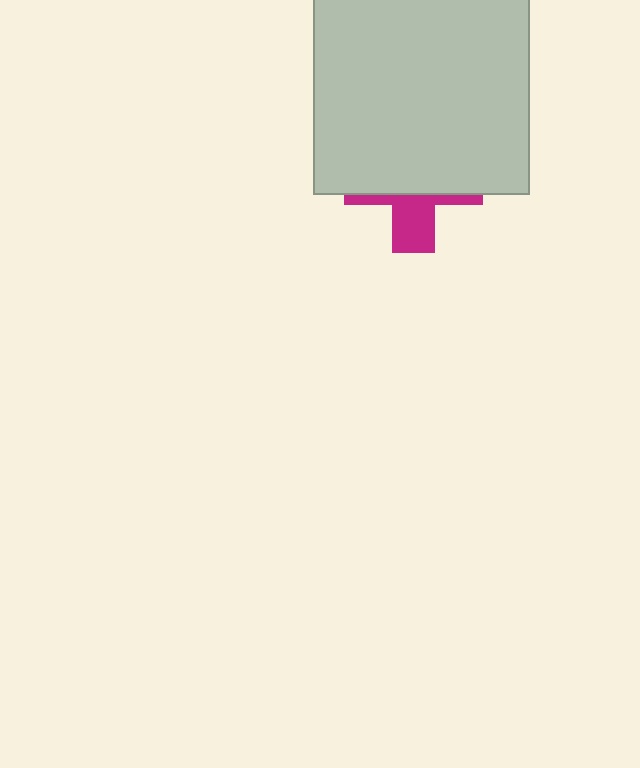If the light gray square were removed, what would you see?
You would see the complete magenta cross.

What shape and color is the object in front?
The object in front is a light gray square.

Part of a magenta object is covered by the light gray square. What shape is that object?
It is a cross.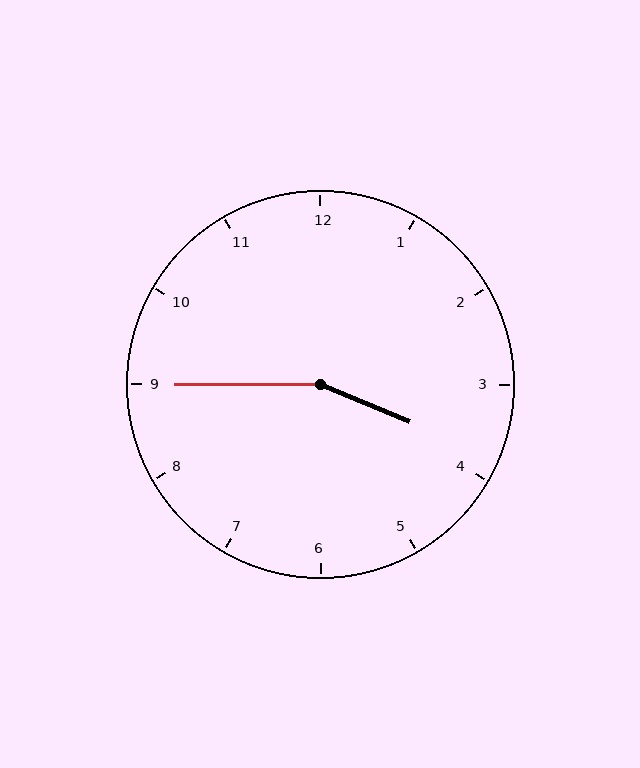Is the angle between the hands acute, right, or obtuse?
It is obtuse.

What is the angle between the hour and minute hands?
Approximately 158 degrees.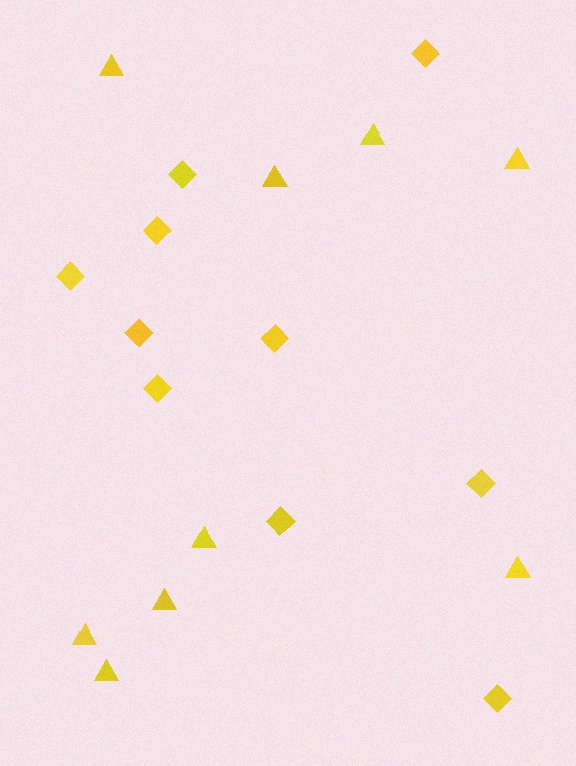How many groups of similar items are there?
There are 2 groups: one group of triangles (9) and one group of diamonds (10).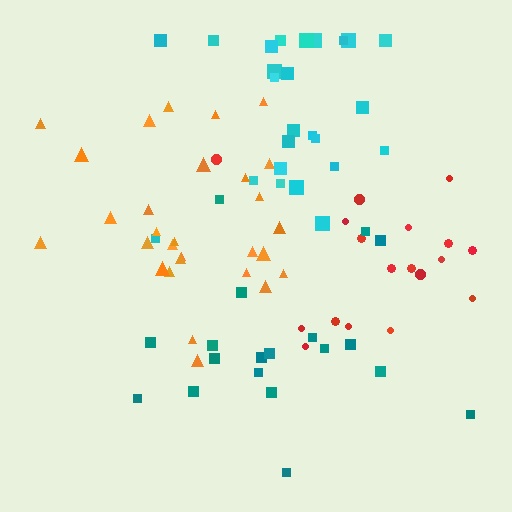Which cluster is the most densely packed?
Orange.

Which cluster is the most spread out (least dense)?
Teal.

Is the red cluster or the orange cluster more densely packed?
Orange.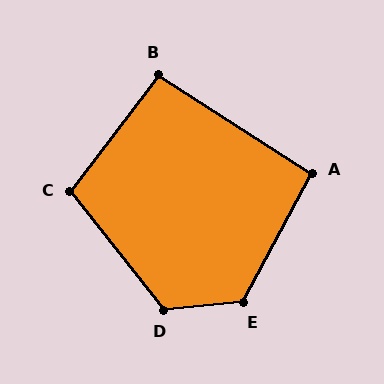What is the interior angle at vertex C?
Approximately 105 degrees (obtuse).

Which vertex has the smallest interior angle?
A, at approximately 95 degrees.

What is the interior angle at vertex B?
Approximately 95 degrees (approximately right).